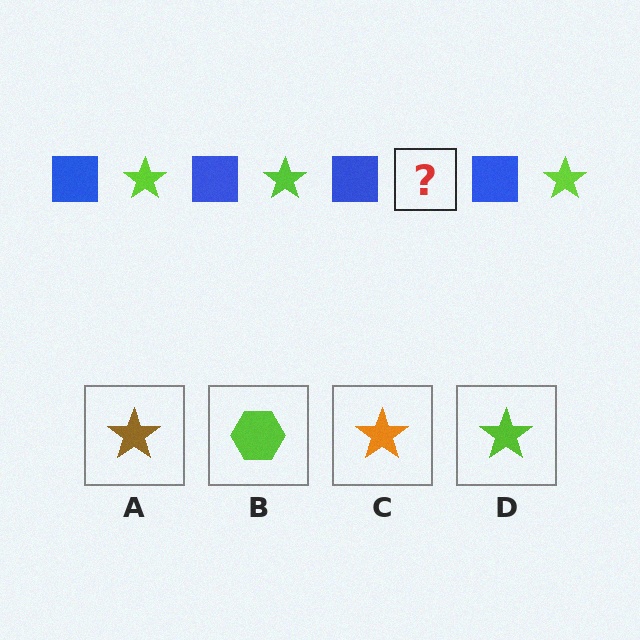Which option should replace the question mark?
Option D.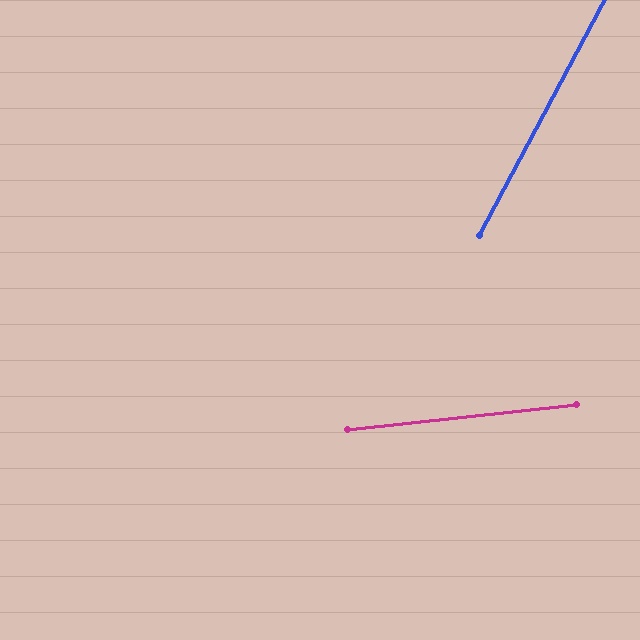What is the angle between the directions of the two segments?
Approximately 56 degrees.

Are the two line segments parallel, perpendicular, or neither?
Neither parallel nor perpendicular — they differ by about 56°.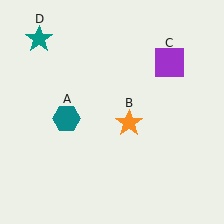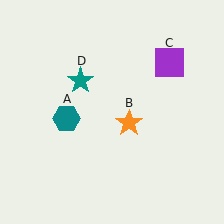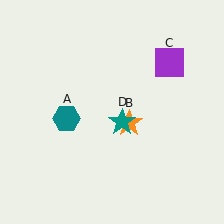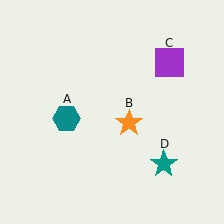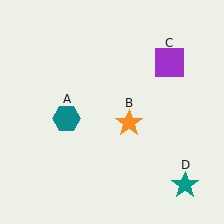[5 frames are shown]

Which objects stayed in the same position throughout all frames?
Teal hexagon (object A) and orange star (object B) and purple square (object C) remained stationary.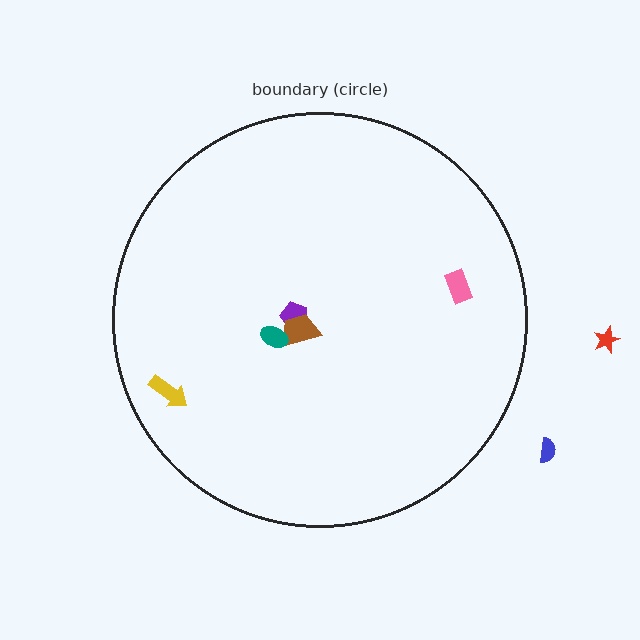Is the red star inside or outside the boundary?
Outside.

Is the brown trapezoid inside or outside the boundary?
Inside.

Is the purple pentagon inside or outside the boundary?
Inside.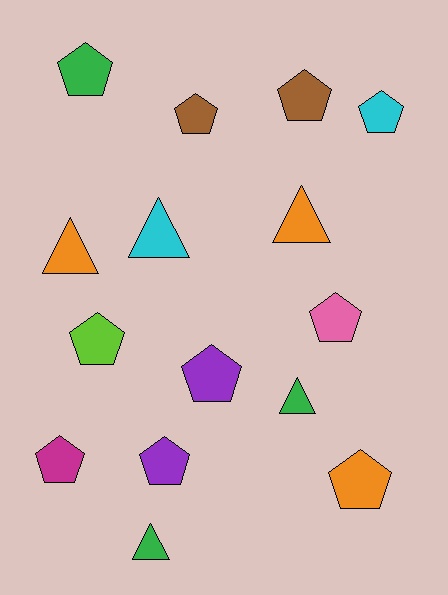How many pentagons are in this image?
There are 10 pentagons.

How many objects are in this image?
There are 15 objects.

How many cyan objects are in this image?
There are 2 cyan objects.